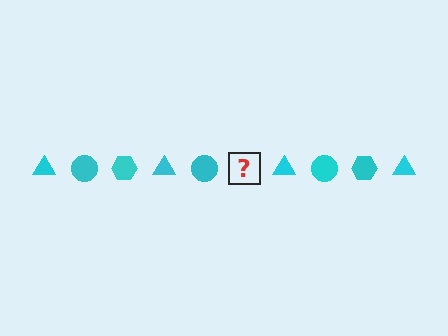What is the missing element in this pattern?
The missing element is a cyan hexagon.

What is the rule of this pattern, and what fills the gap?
The rule is that the pattern cycles through triangle, circle, hexagon shapes in cyan. The gap should be filled with a cyan hexagon.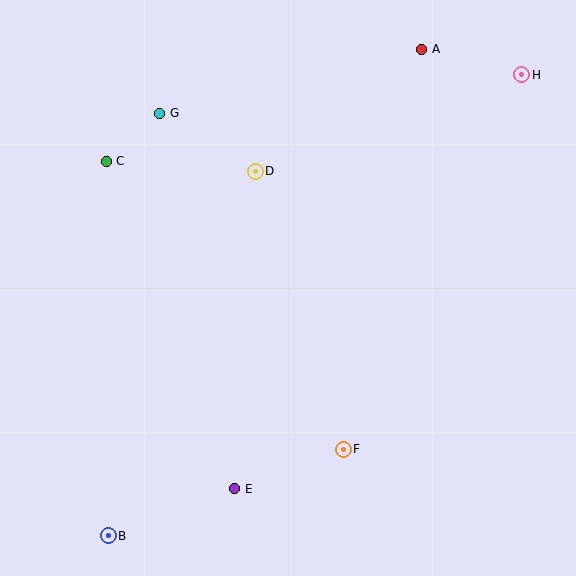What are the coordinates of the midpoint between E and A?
The midpoint between E and A is at (328, 269).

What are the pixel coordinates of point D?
Point D is at (255, 171).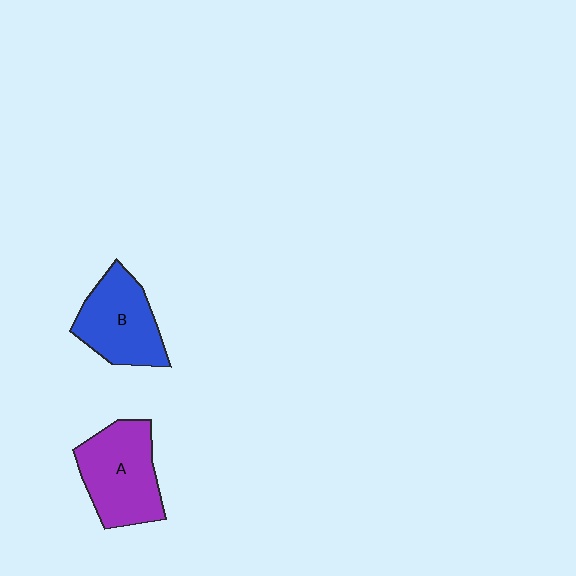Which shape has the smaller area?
Shape B (blue).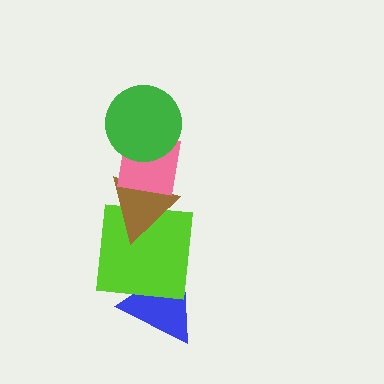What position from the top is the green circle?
The green circle is 1st from the top.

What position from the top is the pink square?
The pink square is 2nd from the top.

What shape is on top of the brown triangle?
The pink square is on top of the brown triangle.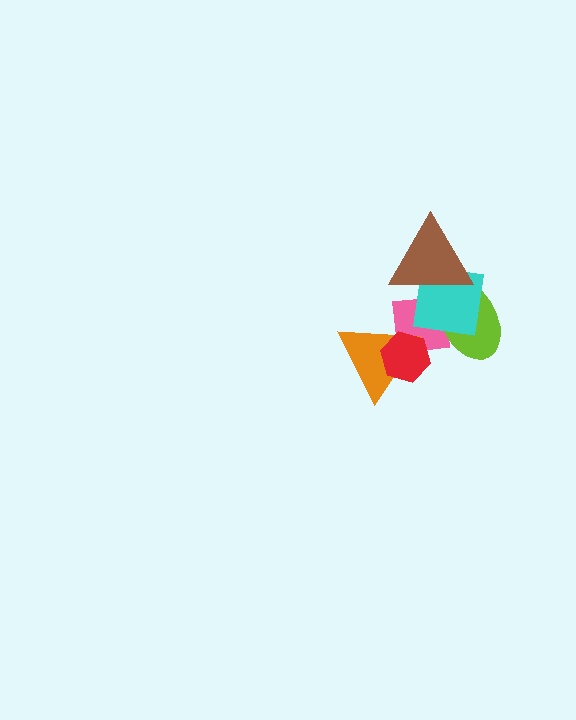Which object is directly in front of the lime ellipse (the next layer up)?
The cyan square is directly in front of the lime ellipse.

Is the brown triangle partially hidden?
No, no other shape covers it.